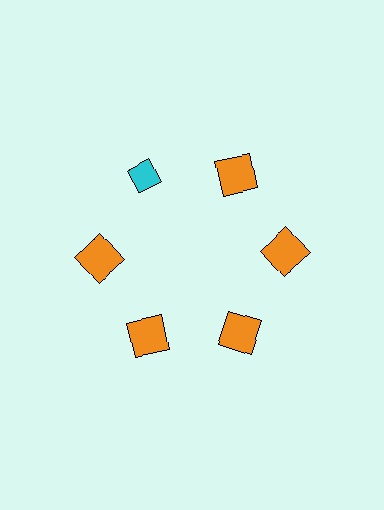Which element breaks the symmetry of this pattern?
The cyan diamond at roughly the 11 o'clock position breaks the symmetry. All other shapes are orange squares.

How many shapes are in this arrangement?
There are 6 shapes arranged in a ring pattern.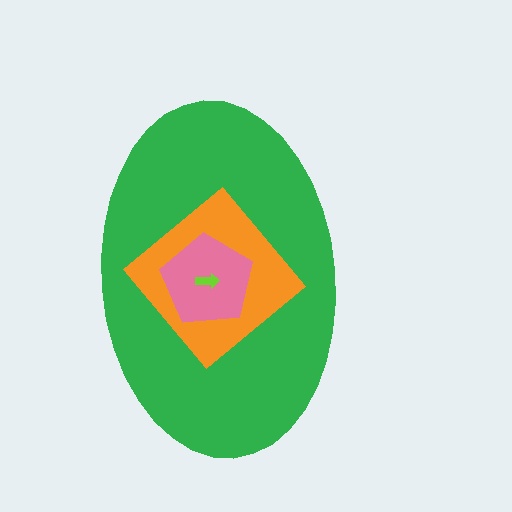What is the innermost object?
The lime arrow.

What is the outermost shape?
The green ellipse.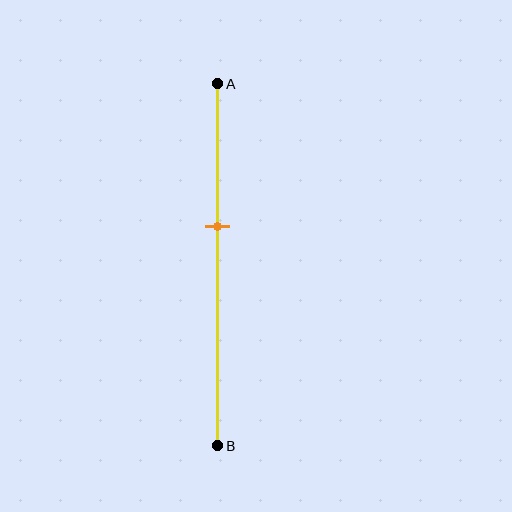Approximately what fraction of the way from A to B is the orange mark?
The orange mark is approximately 40% of the way from A to B.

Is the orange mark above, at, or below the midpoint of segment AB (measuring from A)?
The orange mark is above the midpoint of segment AB.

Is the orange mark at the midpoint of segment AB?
No, the mark is at about 40% from A, not at the 50% midpoint.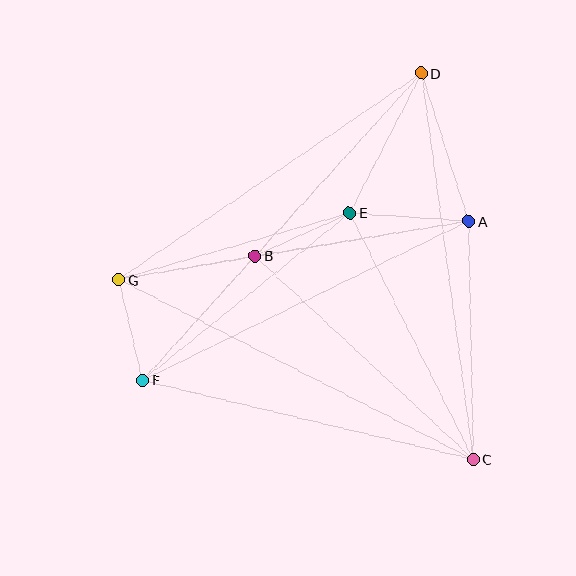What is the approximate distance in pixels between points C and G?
The distance between C and G is approximately 397 pixels.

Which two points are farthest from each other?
Points D and F are farthest from each other.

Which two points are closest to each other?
Points F and G are closest to each other.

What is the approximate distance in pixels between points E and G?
The distance between E and G is approximately 240 pixels.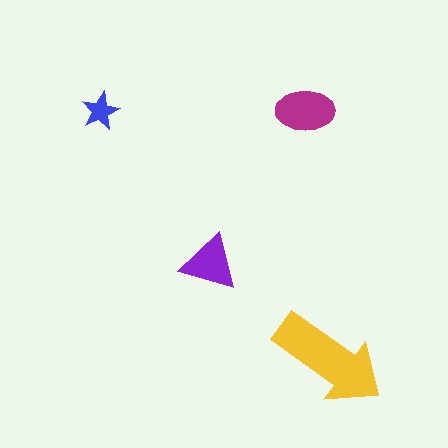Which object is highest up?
The magenta ellipse is topmost.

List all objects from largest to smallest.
The yellow arrow, the magenta ellipse, the purple triangle, the blue star.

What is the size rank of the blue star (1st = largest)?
4th.